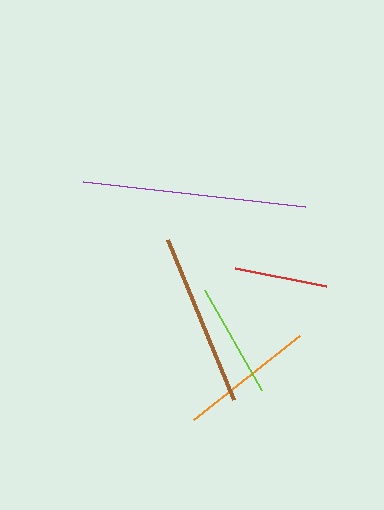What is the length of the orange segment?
The orange segment is approximately 135 pixels long.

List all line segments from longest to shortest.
From longest to shortest: purple, brown, orange, lime, red.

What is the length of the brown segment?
The brown segment is approximately 173 pixels long.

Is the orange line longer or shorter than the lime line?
The orange line is longer than the lime line.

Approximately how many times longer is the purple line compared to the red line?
The purple line is approximately 2.4 times the length of the red line.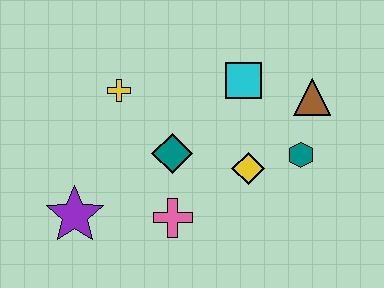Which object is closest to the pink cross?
The teal diamond is closest to the pink cross.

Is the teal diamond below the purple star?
No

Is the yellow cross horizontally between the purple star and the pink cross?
Yes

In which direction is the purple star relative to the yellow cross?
The purple star is below the yellow cross.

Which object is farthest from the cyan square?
The purple star is farthest from the cyan square.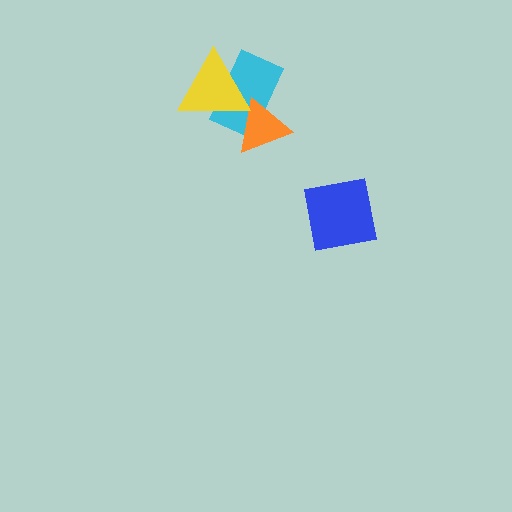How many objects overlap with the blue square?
0 objects overlap with the blue square.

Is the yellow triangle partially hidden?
No, no other shape covers it.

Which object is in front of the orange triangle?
The yellow triangle is in front of the orange triangle.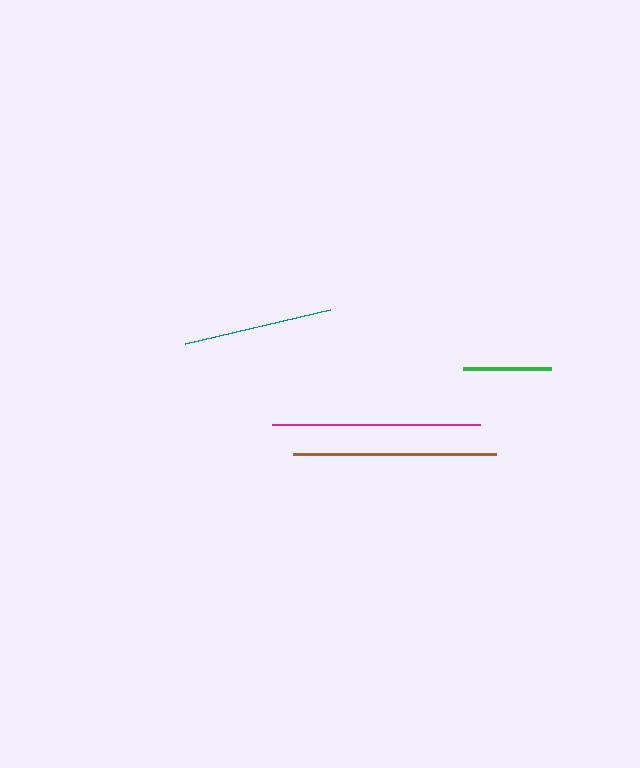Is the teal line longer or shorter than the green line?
The teal line is longer than the green line.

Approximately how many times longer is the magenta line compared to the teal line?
The magenta line is approximately 1.4 times the length of the teal line.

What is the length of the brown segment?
The brown segment is approximately 204 pixels long.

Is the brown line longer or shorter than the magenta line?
The magenta line is longer than the brown line.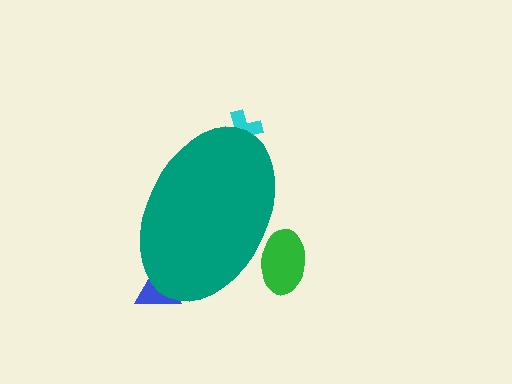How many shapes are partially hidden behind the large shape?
3 shapes are partially hidden.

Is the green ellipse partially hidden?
Yes, the green ellipse is partially hidden behind the teal ellipse.